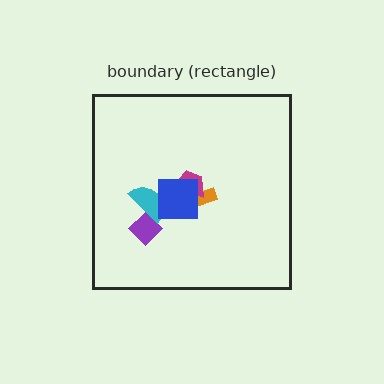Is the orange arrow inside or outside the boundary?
Inside.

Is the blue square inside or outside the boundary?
Inside.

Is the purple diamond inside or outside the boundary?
Inside.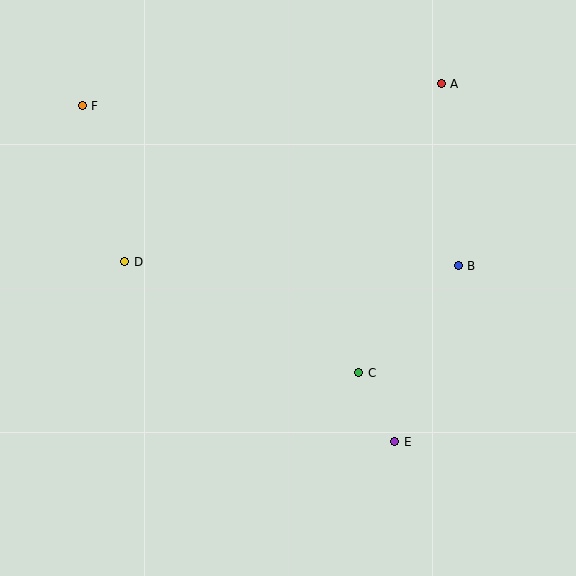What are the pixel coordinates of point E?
Point E is at (395, 442).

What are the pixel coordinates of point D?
Point D is at (125, 262).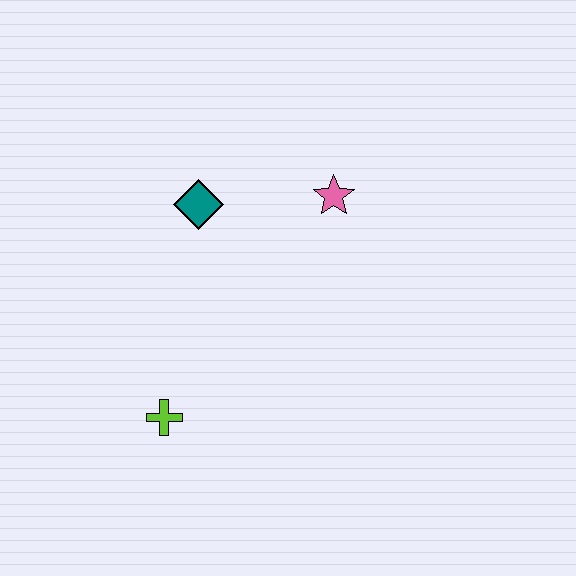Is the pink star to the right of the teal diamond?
Yes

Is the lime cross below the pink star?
Yes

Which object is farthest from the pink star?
The lime cross is farthest from the pink star.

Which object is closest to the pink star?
The teal diamond is closest to the pink star.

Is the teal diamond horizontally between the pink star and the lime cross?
Yes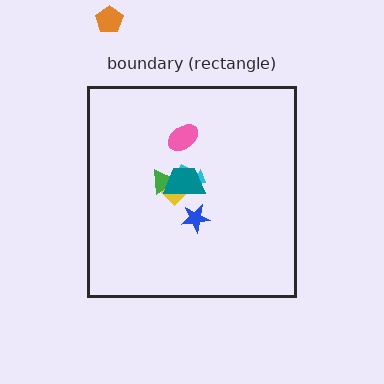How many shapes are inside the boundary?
6 inside, 1 outside.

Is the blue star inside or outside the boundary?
Inside.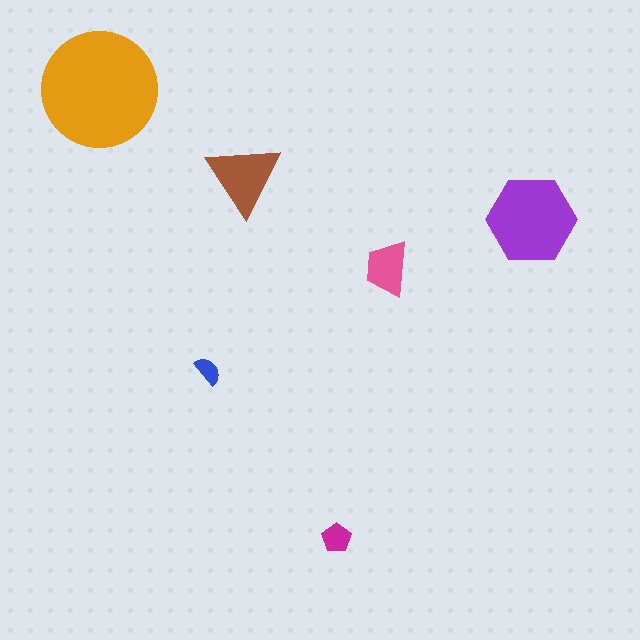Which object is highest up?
The orange circle is topmost.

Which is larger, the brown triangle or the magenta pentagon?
The brown triangle.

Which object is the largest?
The orange circle.